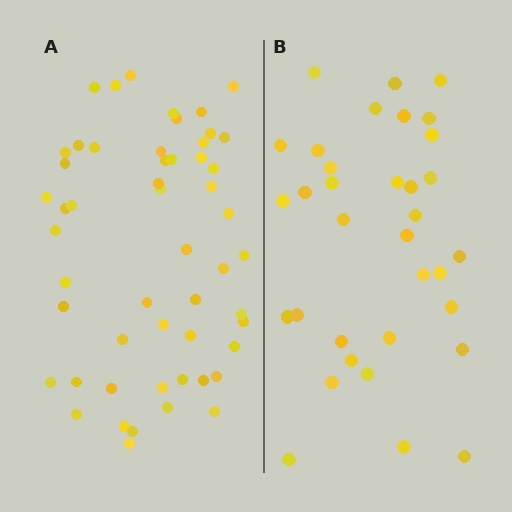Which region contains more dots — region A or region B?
Region A (the left region) has more dots.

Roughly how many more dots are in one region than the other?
Region A has approximately 20 more dots than region B.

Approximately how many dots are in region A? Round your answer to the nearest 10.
About 50 dots. (The exact count is 53, which rounds to 50.)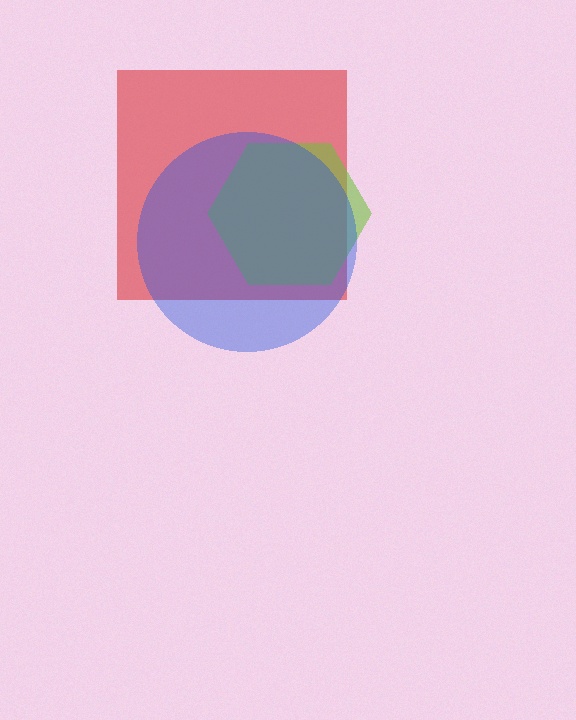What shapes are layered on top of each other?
The layered shapes are: a red square, a lime hexagon, a blue circle.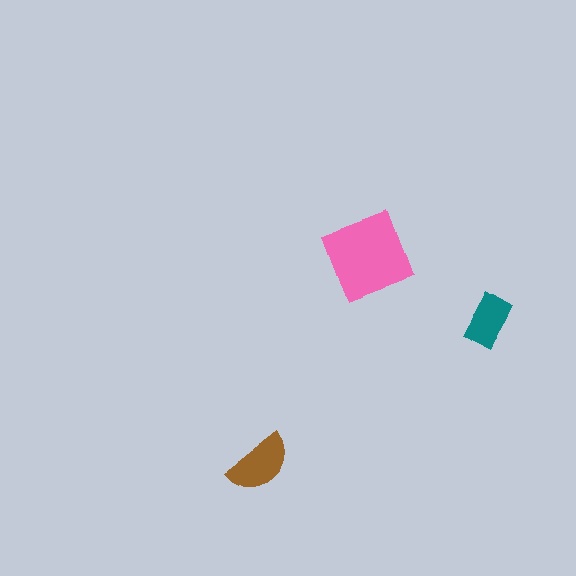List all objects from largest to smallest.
The pink diamond, the brown semicircle, the teal rectangle.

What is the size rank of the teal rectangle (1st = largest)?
3rd.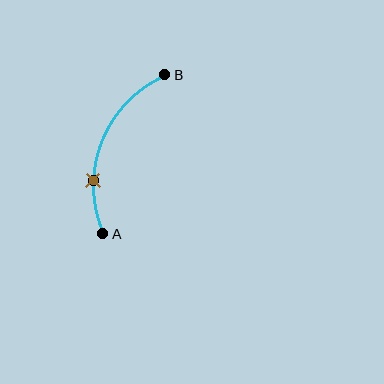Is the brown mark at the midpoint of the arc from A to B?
No. The brown mark lies on the arc but is closer to endpoint A. The arc midpoint would be at the point on the curve equidistant along the arc from both A and B.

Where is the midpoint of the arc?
The arc midpoint is the point on the curve farthest from the straight line joining A and B. It sits to the left of that line.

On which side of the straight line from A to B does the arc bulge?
The arc bulges to the left of the straight line connecting A and B.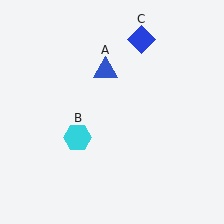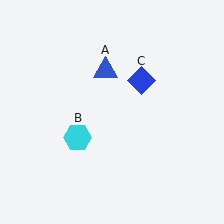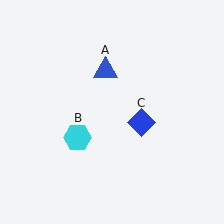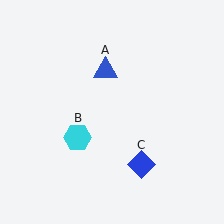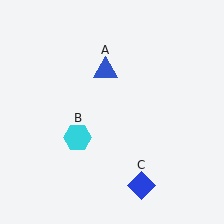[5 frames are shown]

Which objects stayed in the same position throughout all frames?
Blue triangle (object A) and cyan hexagon (object B) remained stationary.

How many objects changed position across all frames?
1 object changed position: blue diamond (object C).